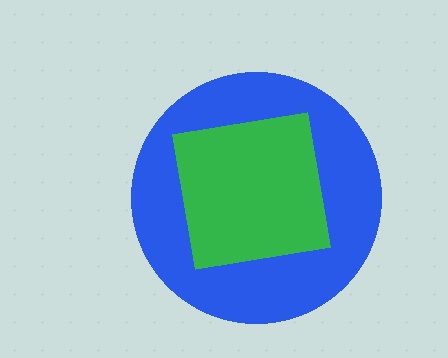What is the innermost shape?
The green square.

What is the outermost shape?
The blue circle.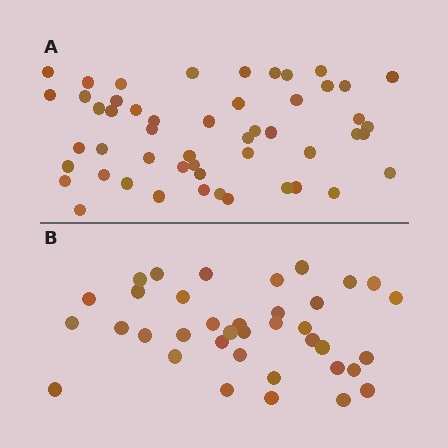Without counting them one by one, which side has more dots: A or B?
Region A (the top region) has more dots.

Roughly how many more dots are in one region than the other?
Region A has approximately 15 more dots than region B.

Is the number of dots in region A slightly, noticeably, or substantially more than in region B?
Region A has noticeably more, but not dramatically so. The ratio is roughly 1.4 to 1.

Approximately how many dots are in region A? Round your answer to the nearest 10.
About 50 dots. (The exact count is 51, which rounds to 50.)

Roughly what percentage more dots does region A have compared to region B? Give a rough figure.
About 40% more.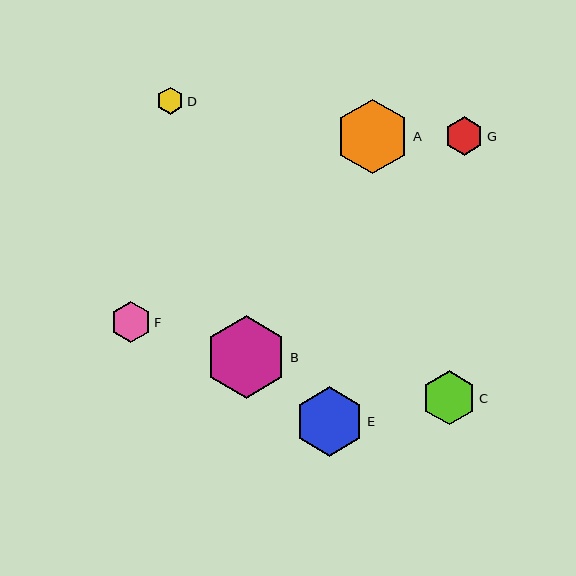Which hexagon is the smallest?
Hexagon D is the smallest with a size of approximately 27 pixels.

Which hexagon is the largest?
Hexagon B is the largest with a size of approximately 82 pixels.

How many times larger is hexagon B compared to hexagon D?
Hexagon B is approximately 3.0 times the size of hexagon D.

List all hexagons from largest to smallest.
From largest to smallest: B, A, E, C, F, G, D.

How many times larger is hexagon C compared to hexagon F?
Hexagon C is approximately 1.3 times the size of hexagon F.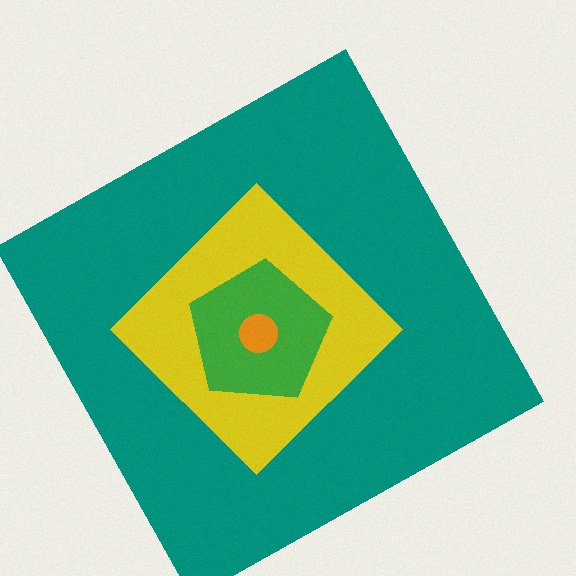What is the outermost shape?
The teal square.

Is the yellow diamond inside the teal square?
Yes.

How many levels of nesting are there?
4.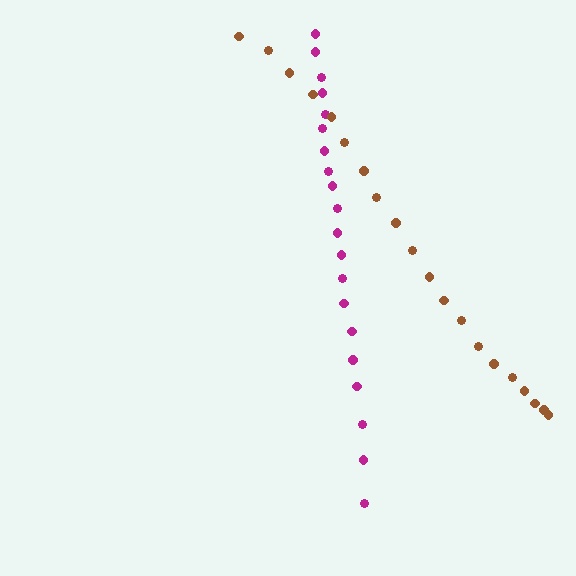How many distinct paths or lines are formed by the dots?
There are 2 distinct paths.